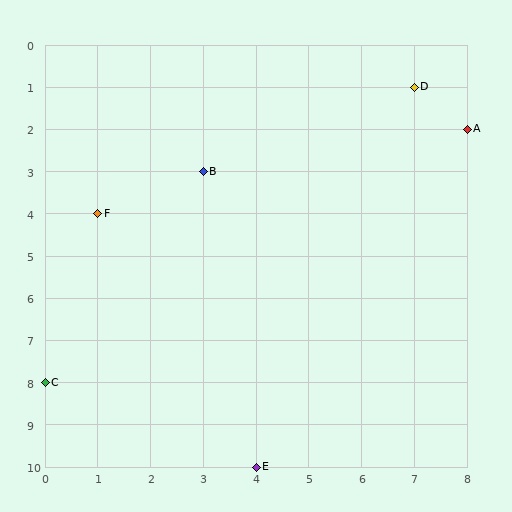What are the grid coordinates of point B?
Point B is at grid coordinates (3, 3).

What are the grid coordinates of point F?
Point F is at grid coordinates (1, 4).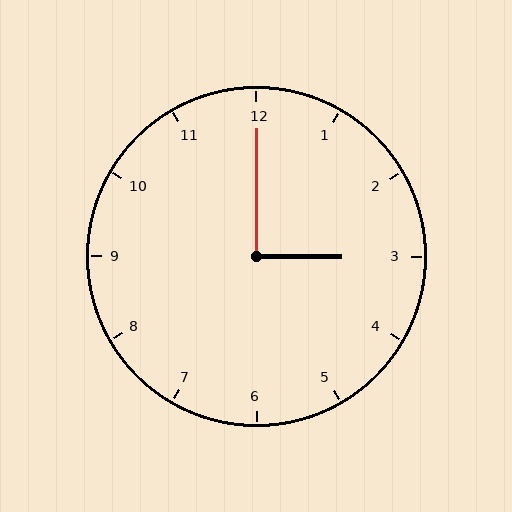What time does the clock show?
3:00.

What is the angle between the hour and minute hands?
Approximately 90 degrees.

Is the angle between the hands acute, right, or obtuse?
It is right.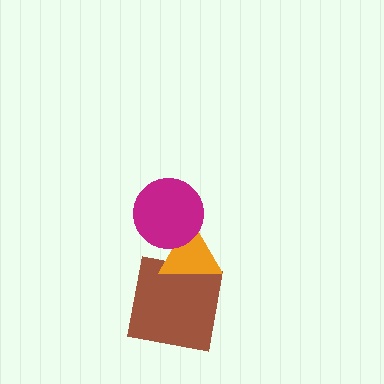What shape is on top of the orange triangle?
The magenta circle is on top of the orange triangle.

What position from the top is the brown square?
The brown square is 3rd from the top.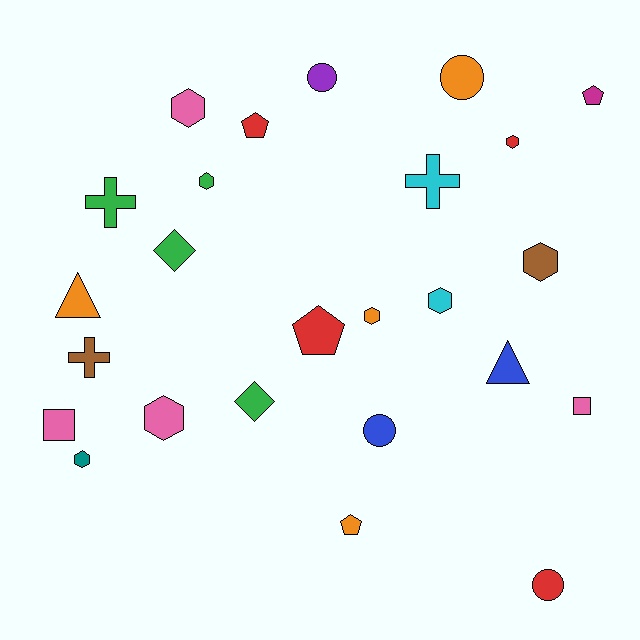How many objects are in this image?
There are 25 objects.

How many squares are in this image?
There are 2 squares.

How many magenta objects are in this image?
There is 1 magenta object.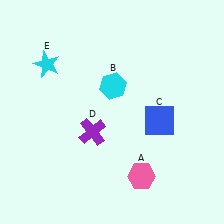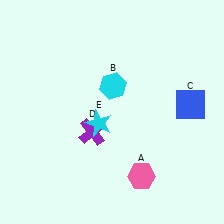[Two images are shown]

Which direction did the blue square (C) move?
The blue square (C) moved right.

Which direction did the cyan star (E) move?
The cyan star (E) moved down.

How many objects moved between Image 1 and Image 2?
2 objects moved between the two images.